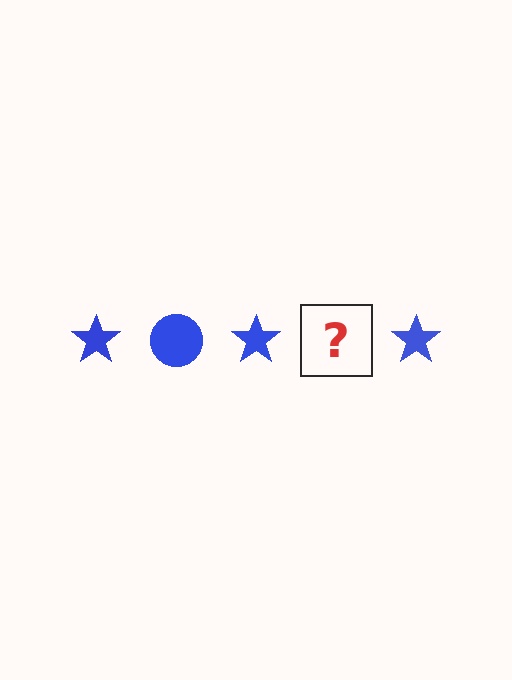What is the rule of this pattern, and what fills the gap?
The rule is that the pattern cycles through star, circle shapes in blue. The gap should be filled with a blue circle.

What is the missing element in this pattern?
The missing element is a blue circle.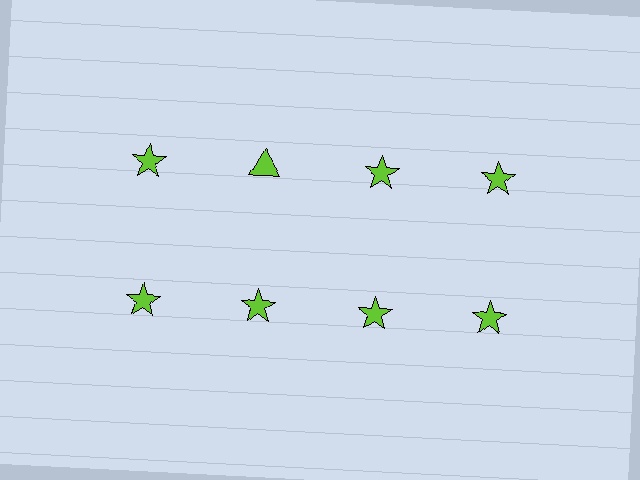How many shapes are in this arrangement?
There are 8 shapes arranged in a grid pattern.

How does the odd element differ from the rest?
It has a different shape: triangle instead of star.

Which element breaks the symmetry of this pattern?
The lime triangle in the top row, second from left column breaks the symmetry. All other shapes are lime stars.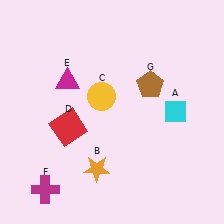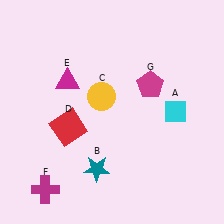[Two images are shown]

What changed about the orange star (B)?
In Image 1, B is orange. In Image 2, it changed to teal.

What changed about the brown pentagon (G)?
In Image 1, G is brown. In Image 2, it changed to magenta.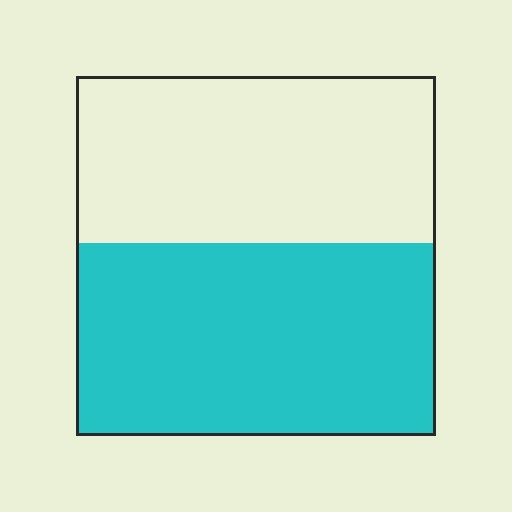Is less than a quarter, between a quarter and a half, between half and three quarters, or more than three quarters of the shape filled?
Between half and three quarters.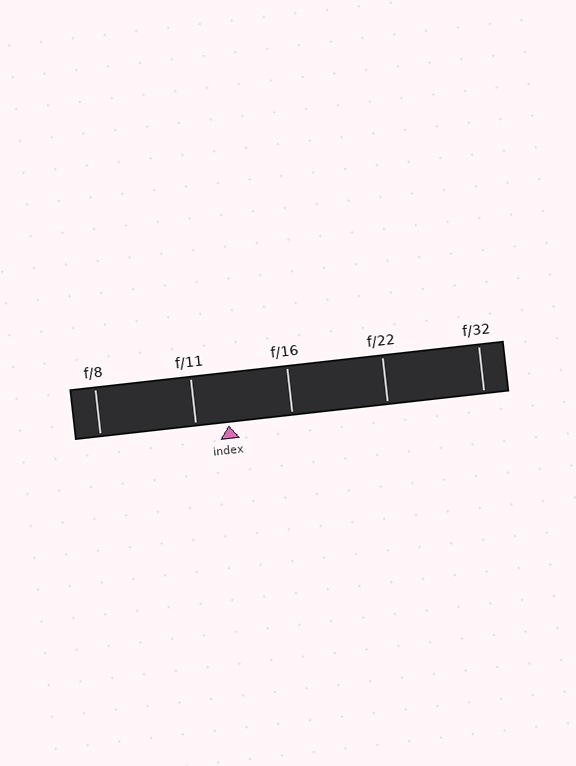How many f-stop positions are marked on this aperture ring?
There are 5 f-stop positions marked.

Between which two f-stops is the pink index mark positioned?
The index mark is between f/11 and f/16.